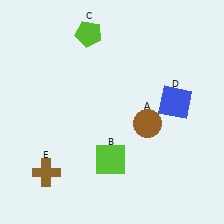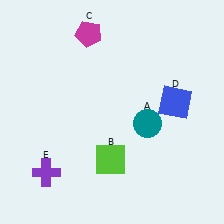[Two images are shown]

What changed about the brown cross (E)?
In Image 1, E is brown. In Image 2, it changed to purple.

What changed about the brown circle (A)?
In Image 1, A is brown. In Image 2, it changed to teal.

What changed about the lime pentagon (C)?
In Image 1, C is lime. In Image 2, it changed to magenta.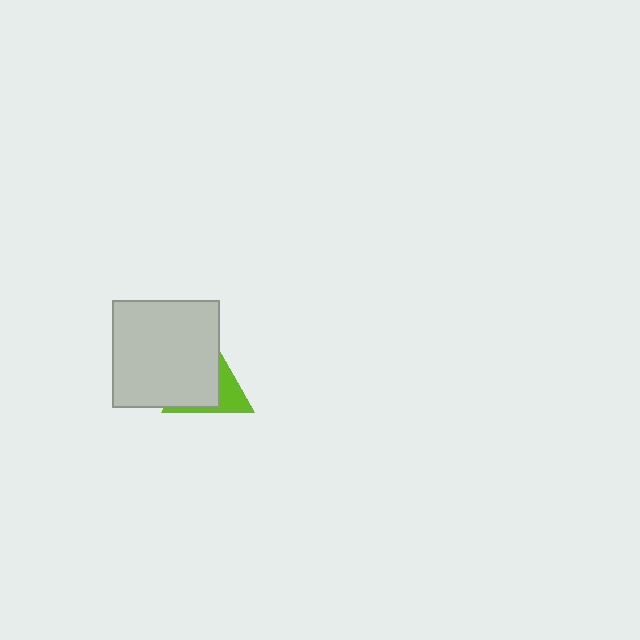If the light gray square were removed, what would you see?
You would see the complete lime triangle.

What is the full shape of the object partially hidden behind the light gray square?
The partially hidden object is a lime triangle.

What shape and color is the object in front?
The object in front is a light gray square.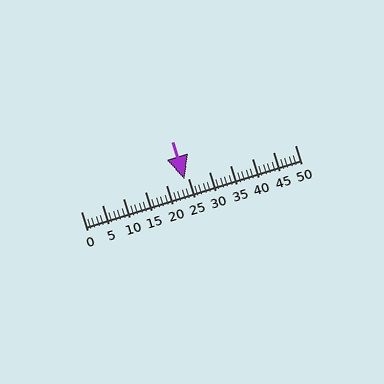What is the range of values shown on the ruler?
The ruler shows values from 0 to 50.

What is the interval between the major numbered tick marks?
The major tick marks are spaced 5 units apart.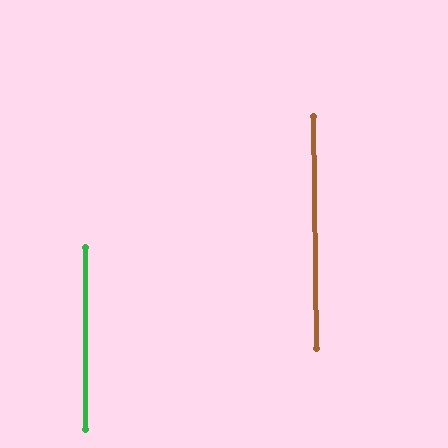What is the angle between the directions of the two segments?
Approximately 1 degree.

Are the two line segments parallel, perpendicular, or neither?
Parallel — their directions differ by only 0.7°.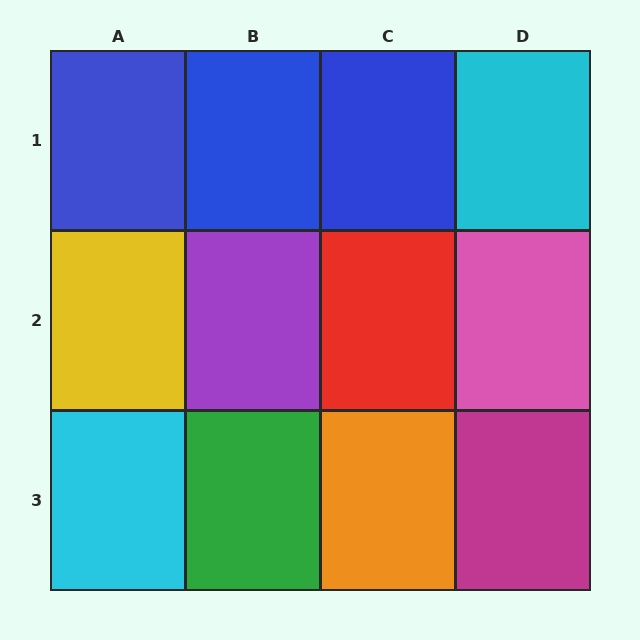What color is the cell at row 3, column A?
Cyan.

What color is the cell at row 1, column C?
Blue.